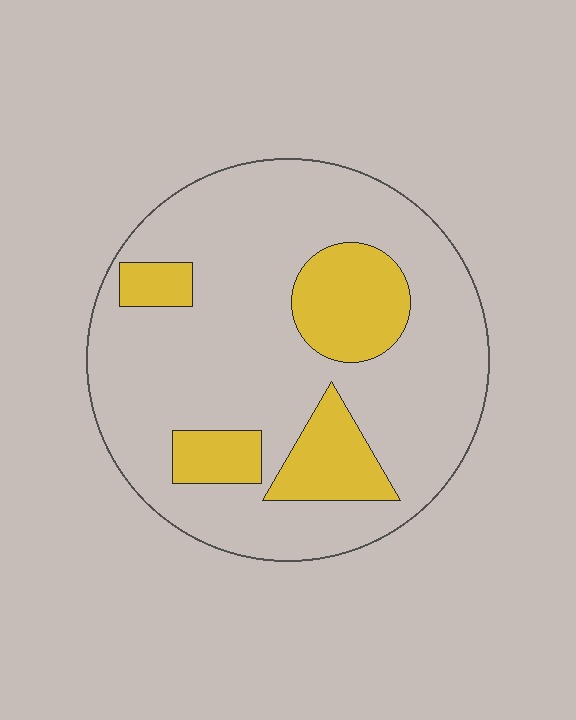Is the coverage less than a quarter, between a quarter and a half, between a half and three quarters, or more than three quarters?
Less than a quarter.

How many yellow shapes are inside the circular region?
4.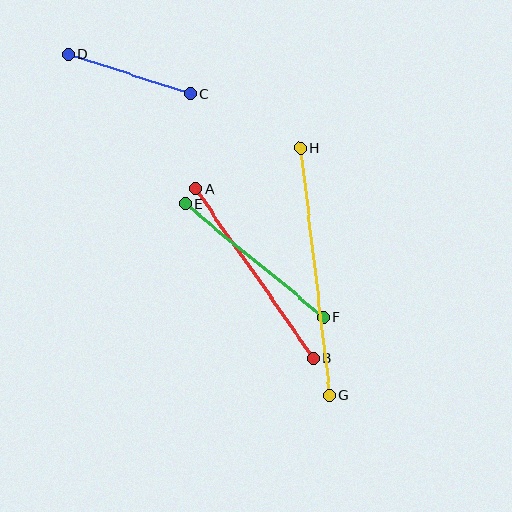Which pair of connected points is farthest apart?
Points G and H are farthest apart.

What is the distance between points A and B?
The distance is approximately 206 pixels.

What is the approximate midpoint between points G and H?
The midpoint is at approximately (315, 272) pixels.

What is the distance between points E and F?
The distance is approximately 179 pixels.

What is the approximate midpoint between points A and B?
The midpoint is at approximately (254, 273) pixels.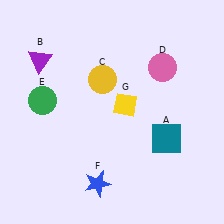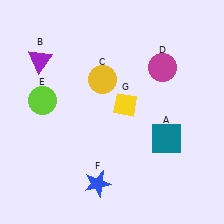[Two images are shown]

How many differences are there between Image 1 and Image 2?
There are 2 differences between the two images.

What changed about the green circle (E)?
In Image 1, E is green. In Image 2, it changed to lime.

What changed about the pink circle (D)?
In Image 1, D is pink. In Image 2, it changed to magenta.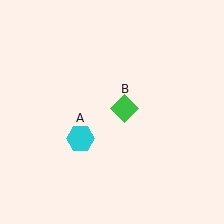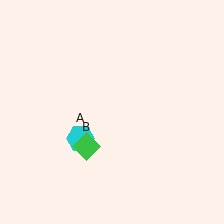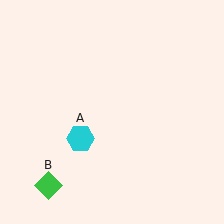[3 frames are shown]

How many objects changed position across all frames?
1 object changed position: green diamond (object B).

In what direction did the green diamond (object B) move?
The green diamond (object B) moved down and to the left.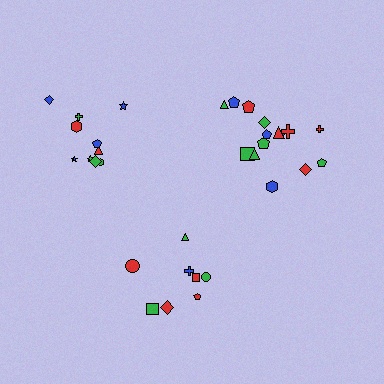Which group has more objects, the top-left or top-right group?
The top-right group.